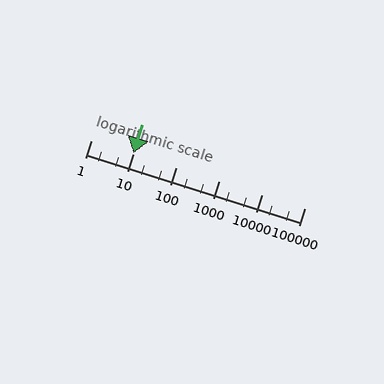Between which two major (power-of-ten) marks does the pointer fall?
The pointer is between 10 and 100.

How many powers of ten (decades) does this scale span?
The scale spans 5 decades, from 1 to 100000.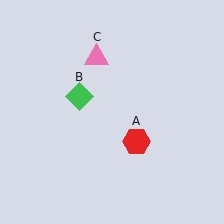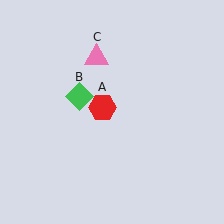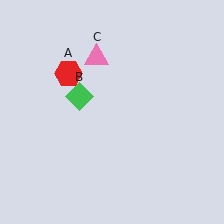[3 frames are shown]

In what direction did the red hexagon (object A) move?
The red hexagon (object A) moved up and to the left.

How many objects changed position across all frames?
1 object changed position: red hexagon (object A).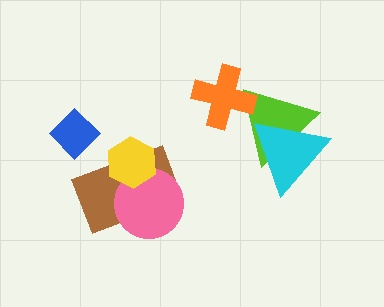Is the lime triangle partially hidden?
Yes, it is partially covered by another shape.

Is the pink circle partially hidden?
Yes, it is partially covered by another shape.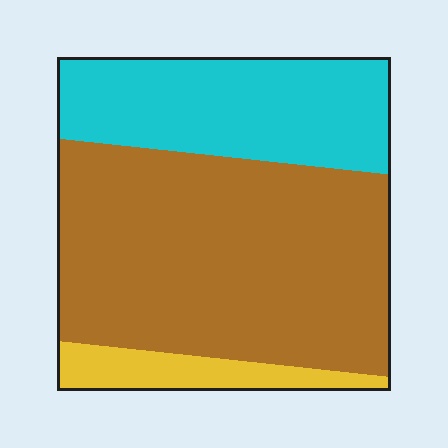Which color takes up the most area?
Brown, at roughly 60%.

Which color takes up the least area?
Yellow, at roughly 10%.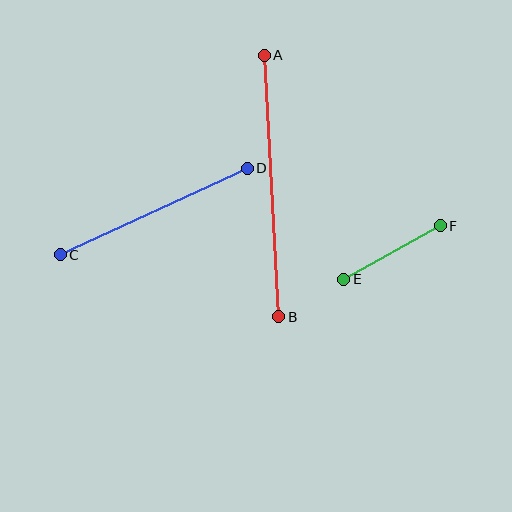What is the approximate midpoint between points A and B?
The midpoint is at approximately (271, 186) pixels.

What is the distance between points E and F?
The distance is approximately 110 pixels.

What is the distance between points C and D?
The distance is approximately 206 pixels.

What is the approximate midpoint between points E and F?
The midpoint is at approximately (392, 252) pixels.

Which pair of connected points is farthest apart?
Points A and B are farthest apart.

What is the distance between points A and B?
The distance is approximately 262 pixels.